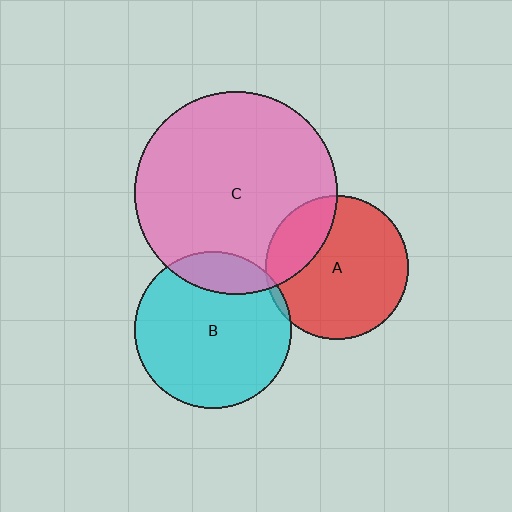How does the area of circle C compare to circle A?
Approximately 2.0 times.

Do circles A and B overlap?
Yes.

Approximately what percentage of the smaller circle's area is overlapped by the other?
Approximately 5%.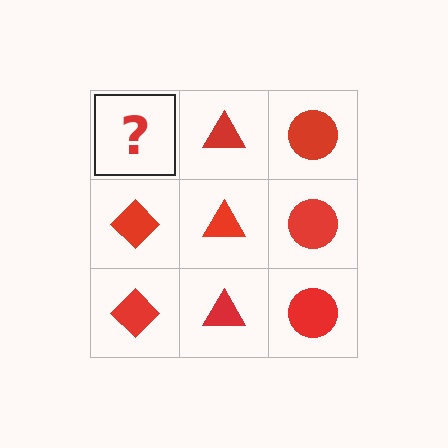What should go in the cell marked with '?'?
The missing cell should contain a red diamond.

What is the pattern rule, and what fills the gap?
The rule is that each column has a consistent shape. The gap should be filled with a red diamond.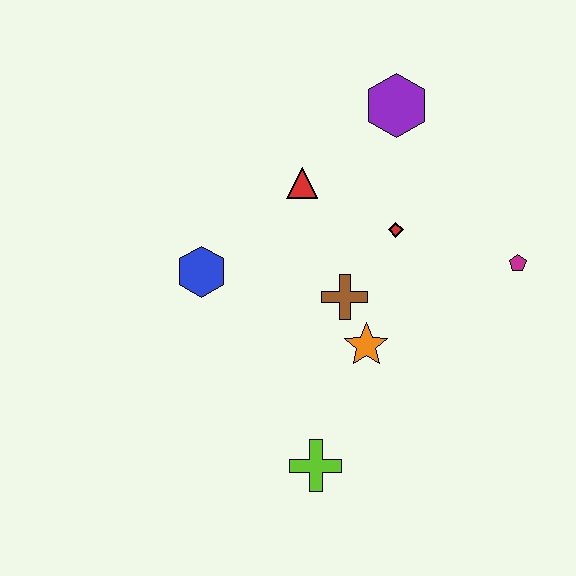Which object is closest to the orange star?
The brown cross is closest to the orange star.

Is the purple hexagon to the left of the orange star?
No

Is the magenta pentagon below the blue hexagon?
No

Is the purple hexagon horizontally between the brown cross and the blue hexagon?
No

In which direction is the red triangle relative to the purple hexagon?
The red triangle is to the left of the purple hexagon.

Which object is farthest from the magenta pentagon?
The blue hexagon is farthest from the magenta pentagon.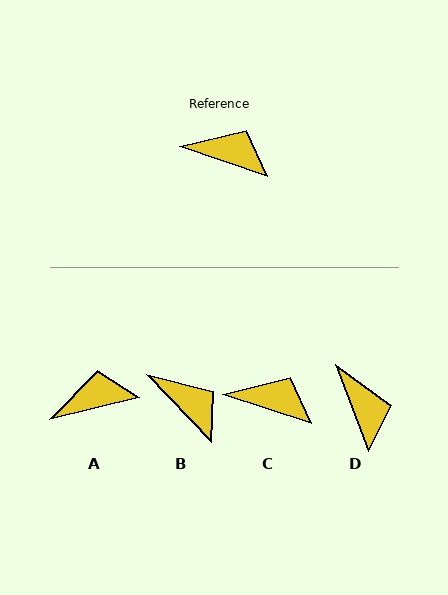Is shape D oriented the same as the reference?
No, it is off by about 50 degrees.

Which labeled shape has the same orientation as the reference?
C.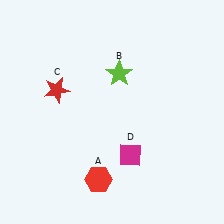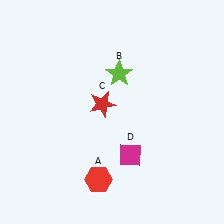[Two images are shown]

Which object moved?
The red star (C) moved right.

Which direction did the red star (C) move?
The red star (C) moved right.